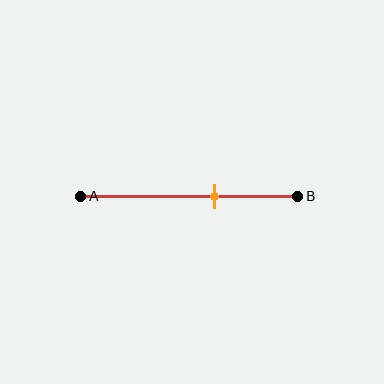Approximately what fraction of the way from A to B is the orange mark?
The orange mark is approximately 60% of the way from A to B.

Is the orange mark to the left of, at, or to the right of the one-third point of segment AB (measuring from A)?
The orange mark is to the right of the one-third point of segment AB.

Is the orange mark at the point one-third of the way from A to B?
No, the mark is at about 60% from A, not at the 33% one-third point.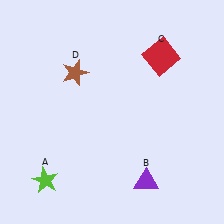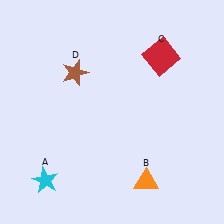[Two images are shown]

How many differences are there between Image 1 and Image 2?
There are 2 differences between the two images.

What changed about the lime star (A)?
In Image 1, A is lime. In Image 2, it changed to cyan.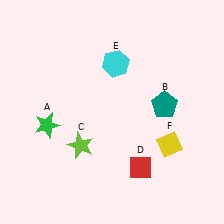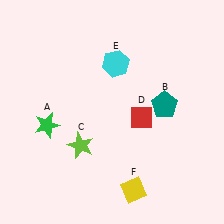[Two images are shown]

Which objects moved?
The objects that moved are: the red diamond (D), the yellow diamond (F).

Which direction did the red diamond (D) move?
The red diamond (D) moved up.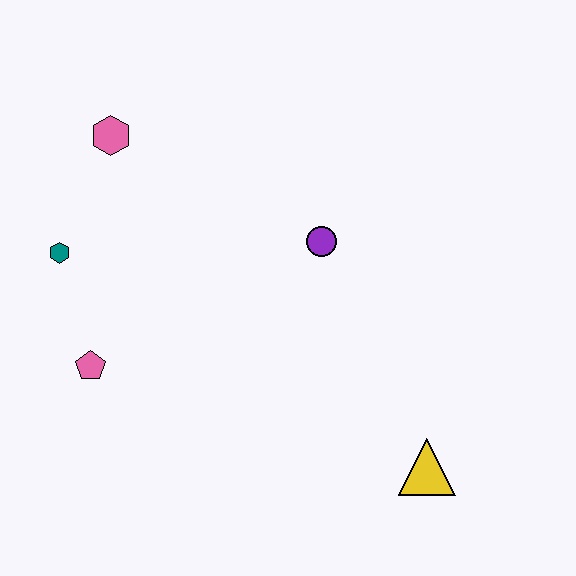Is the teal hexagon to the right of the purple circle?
No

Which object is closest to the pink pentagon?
The teal hexagon is closest to the pink pentagon.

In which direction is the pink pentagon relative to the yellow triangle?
The pink pentagon is to the left of the yellow triangle.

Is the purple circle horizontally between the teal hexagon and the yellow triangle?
Yes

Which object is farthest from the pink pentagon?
The yellow triangle is farthest from the pink pentagon.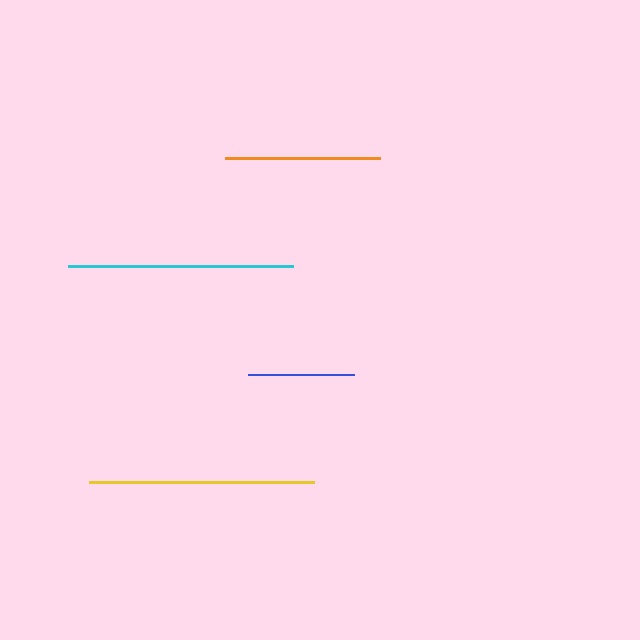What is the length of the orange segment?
The orange segment is approximately 155 pixels long.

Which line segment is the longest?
The cyan line is the longest at approximately 225 pixels.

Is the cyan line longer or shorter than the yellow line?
The cyan line is longer than the yellow line.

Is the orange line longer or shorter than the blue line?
The orange line is longer than the blue line.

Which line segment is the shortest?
The blue line is the shortest at approximately 106 pixels.